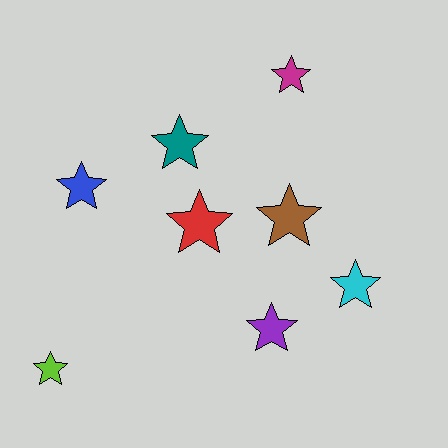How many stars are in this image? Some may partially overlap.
There are 8 stars.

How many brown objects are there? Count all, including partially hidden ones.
There is 1 brown object.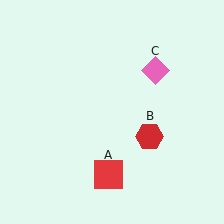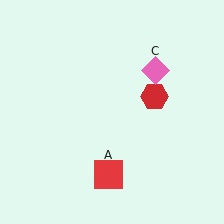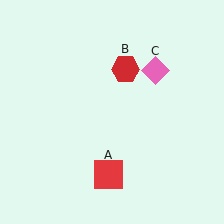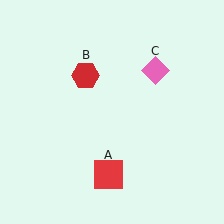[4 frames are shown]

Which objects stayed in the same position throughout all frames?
Red square (object A) and pink diamond (object C) remained stationary.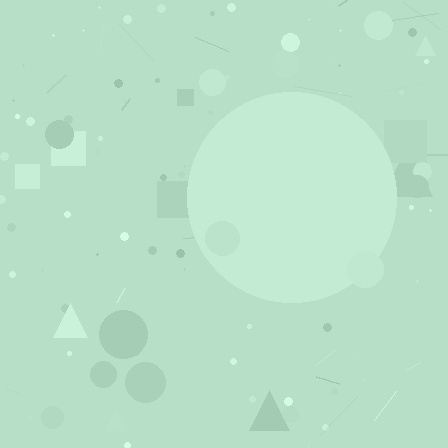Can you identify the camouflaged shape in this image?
The camouflaged shape is a circle.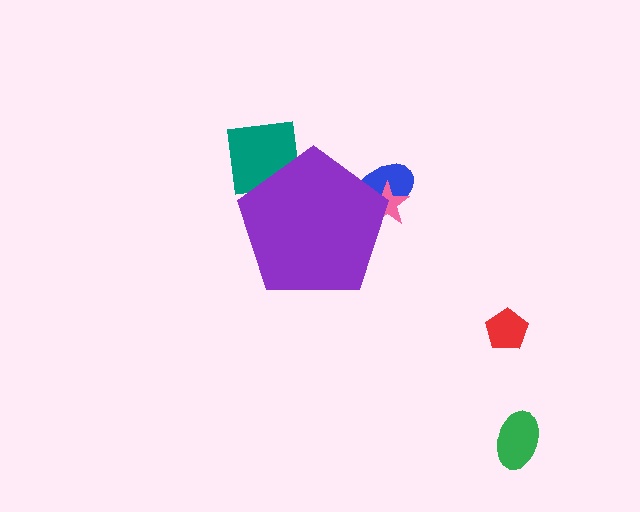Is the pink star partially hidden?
Yes, the pink star is partially hidden behind the purple pentagon.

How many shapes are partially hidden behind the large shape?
3 shapes are partially hidden.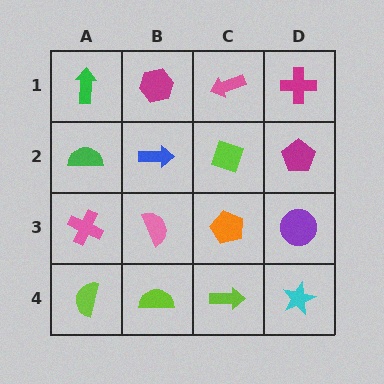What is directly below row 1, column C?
A lime diamond.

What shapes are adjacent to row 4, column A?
A pink cross (row 3, column A), a lime semicircle (row 4, column B).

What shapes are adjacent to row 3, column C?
A lime diamond (row 2, column C), a lime arrow (row 4, column C), a pink semicircle (row 3, column B), a purple circle (row 3, column D).